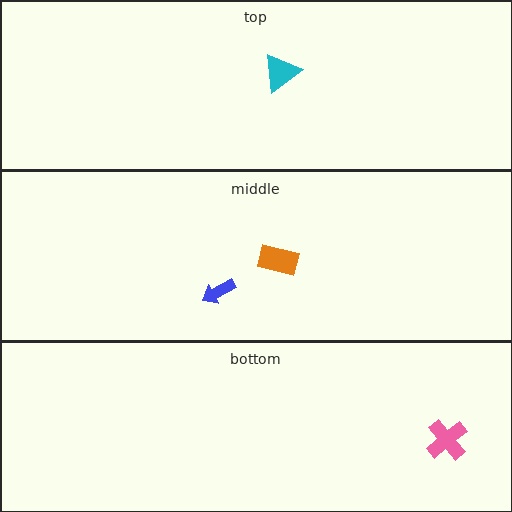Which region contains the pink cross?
The bottom region.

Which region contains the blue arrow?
The middle region.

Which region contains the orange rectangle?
The middle region.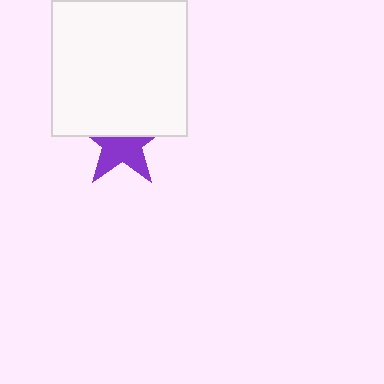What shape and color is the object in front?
The object in front is a white square.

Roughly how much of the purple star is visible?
About half of it is visible (roughly 54%).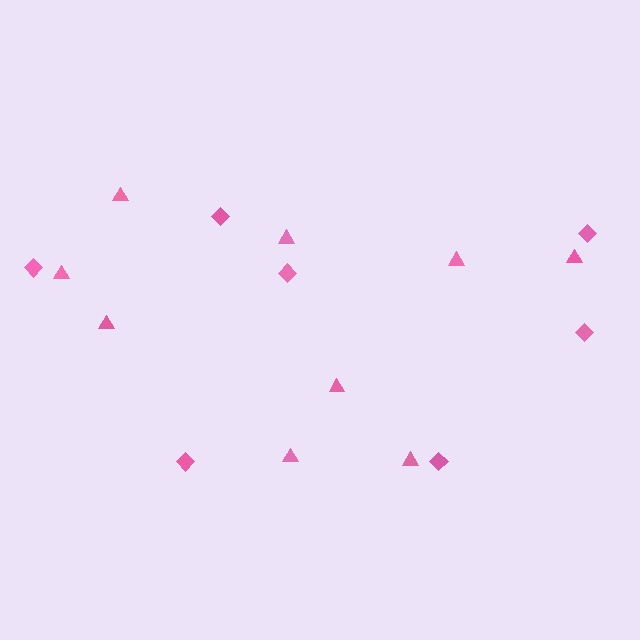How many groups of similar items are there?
There are 2 groups: one group of triangles (9) and one group of diamonds (7).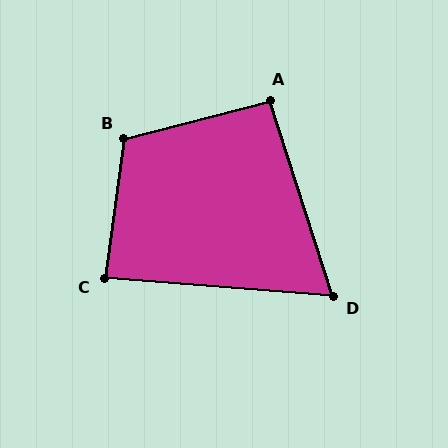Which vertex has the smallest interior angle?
D, at approximately 68 degrees.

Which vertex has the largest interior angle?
B, at approximately 112 degrees.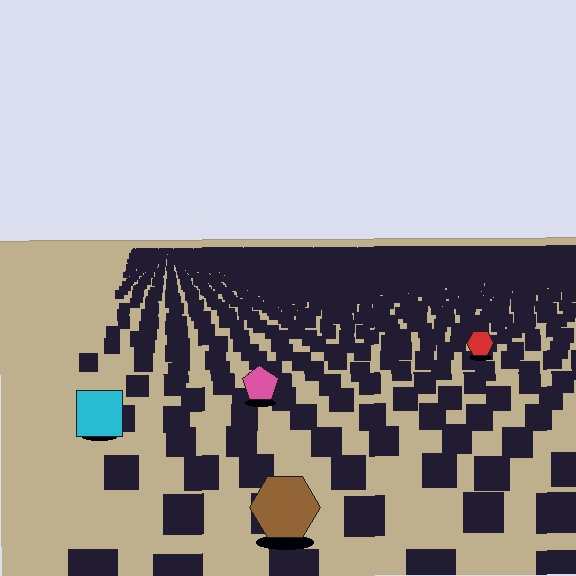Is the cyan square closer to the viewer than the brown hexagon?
No. The brown hexagon is closer — you can tell from the texture gradient: the ground texture is coarser near it.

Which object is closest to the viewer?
The brown hexagon is closest. The texture marks near it are larger and more spread out.